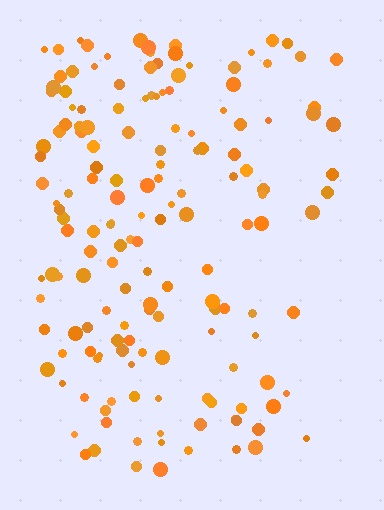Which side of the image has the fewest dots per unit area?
The right.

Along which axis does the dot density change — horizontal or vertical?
Horizontal.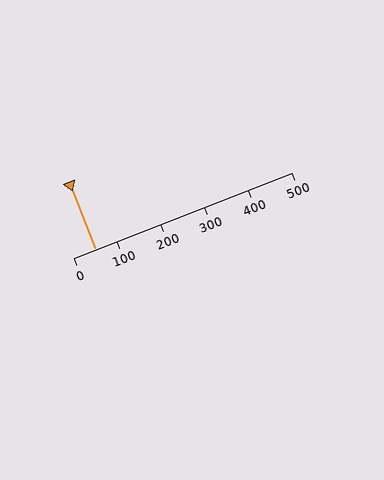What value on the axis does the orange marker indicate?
The marker indicates approximately 50.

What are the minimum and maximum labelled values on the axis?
The axis runs from 0 to 500.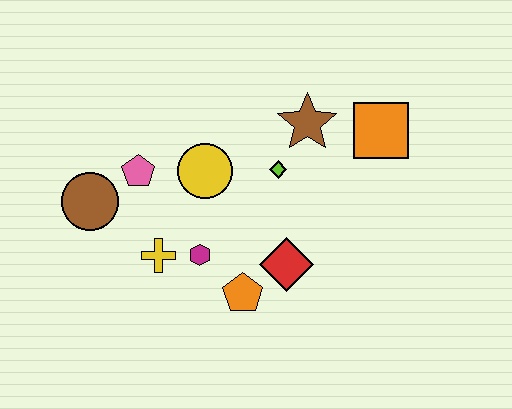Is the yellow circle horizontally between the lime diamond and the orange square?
No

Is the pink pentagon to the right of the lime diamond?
No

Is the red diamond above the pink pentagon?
No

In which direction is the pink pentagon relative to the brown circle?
The pink pentagon is to the right of the brown circle.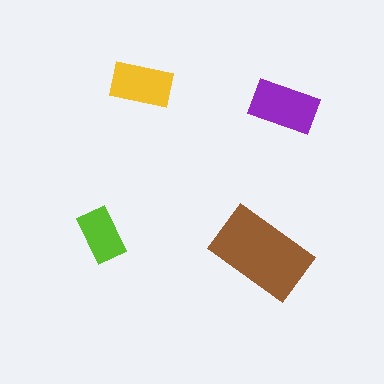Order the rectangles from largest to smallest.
the brown one, the purple one, the yellow one, the lime one.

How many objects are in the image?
There are 4 objects in the image.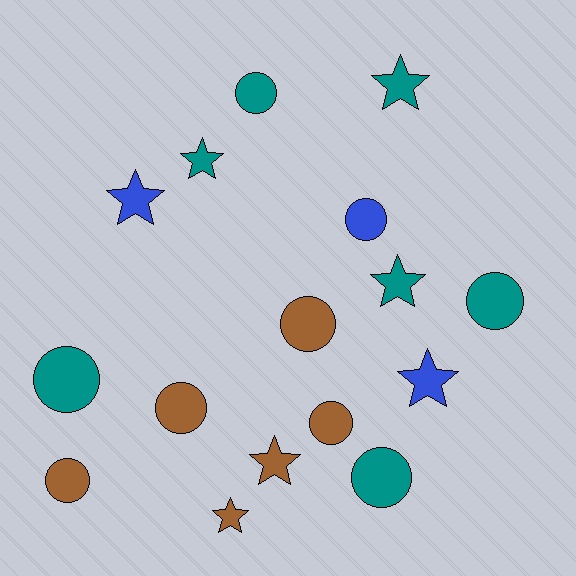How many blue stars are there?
There are 2 blue stars.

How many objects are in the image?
There are 16 objects.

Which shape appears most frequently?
Circle, with 9 objects.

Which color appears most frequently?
Teal, with 7 objects.